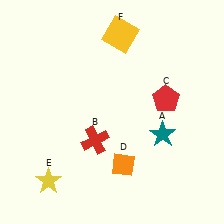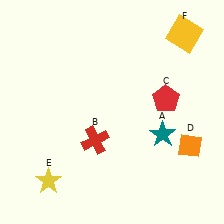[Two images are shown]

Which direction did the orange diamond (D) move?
The orange diamond (D) moved right.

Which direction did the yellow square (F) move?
The yellow square (F) moved right.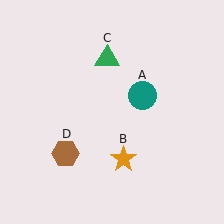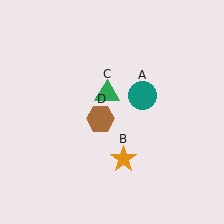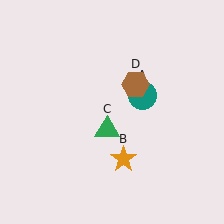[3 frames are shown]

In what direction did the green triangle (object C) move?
The green triangle (object C) moved down.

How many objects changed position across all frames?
2 objects changed position: green triangle (object C), brown hexagon (object D).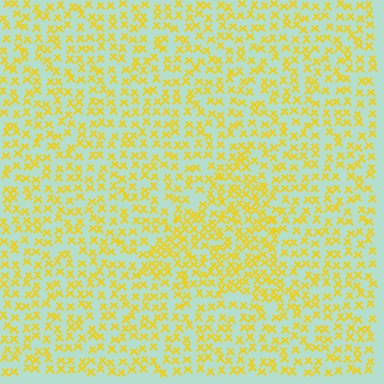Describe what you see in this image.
The image contains small yellow elements arranged at two different densities. A triangle-shaped region is visible where the elements are more densely packed than the surrounding area.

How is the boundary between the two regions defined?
The boundary is defined by a change in element density (approximately 1.5x ratio). All elements are the same color, size, and shape.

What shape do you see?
I see a triangle.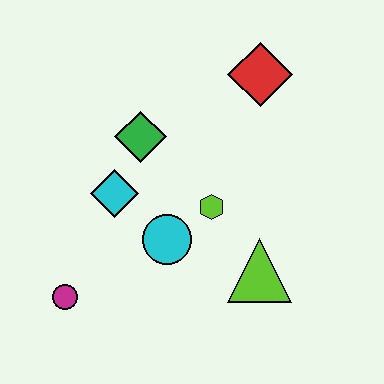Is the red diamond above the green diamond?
Yes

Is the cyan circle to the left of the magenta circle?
No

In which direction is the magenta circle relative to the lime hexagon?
The magenta circle is to the left of the lime hexagon.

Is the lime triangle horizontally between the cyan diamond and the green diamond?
No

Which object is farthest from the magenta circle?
The red diamond is farthest from the magenta circle.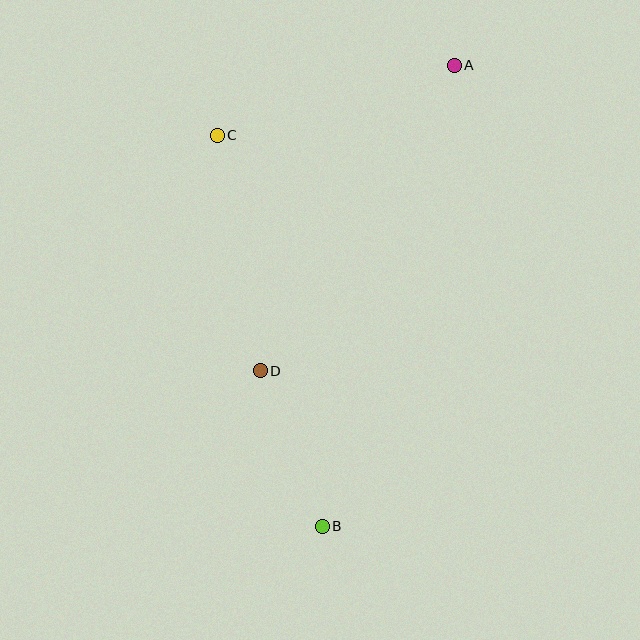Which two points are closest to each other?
Points B and D are closest to each other.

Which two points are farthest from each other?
Points A and B are farthest from each other.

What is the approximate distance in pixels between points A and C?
The distance between A and C is approximately 247 pixels.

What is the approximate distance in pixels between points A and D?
The distance between A and D is approximately 362 pixels.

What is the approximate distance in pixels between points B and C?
The distance between B and C is approximately 405 pixels.